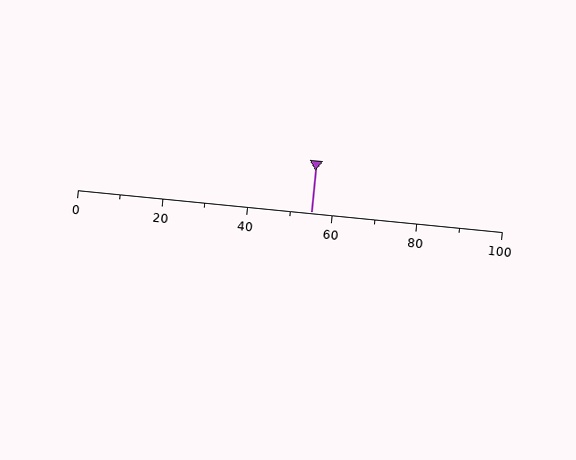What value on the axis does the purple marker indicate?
The marker indicates approximately 55.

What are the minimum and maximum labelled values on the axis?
The axis runs from 0 to 100.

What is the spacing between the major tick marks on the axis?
The major ticks are spaced 20 apart.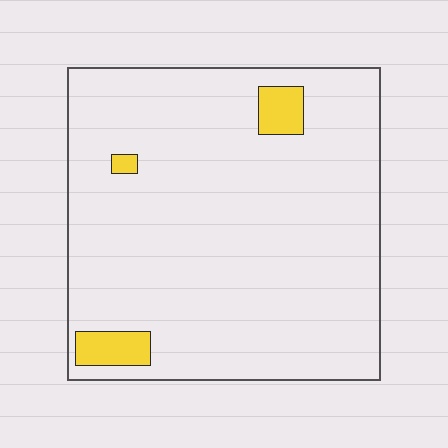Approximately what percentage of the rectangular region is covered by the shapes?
Approximately 5%.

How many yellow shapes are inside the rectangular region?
3.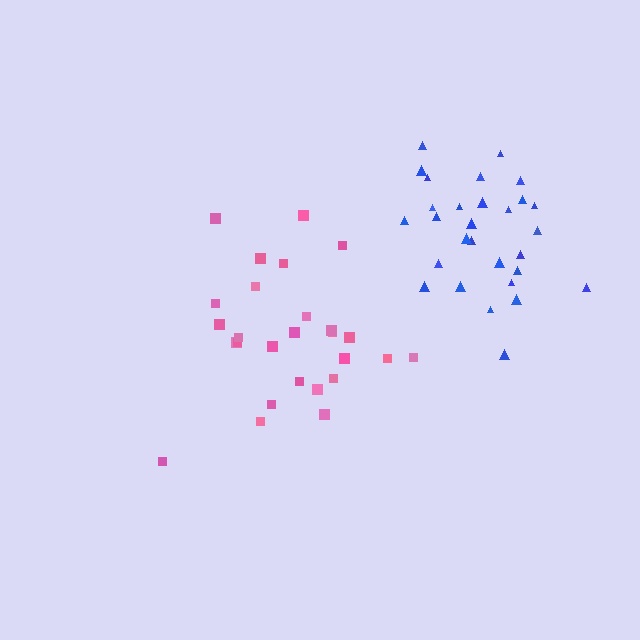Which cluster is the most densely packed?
Blue.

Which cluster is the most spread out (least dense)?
Pink.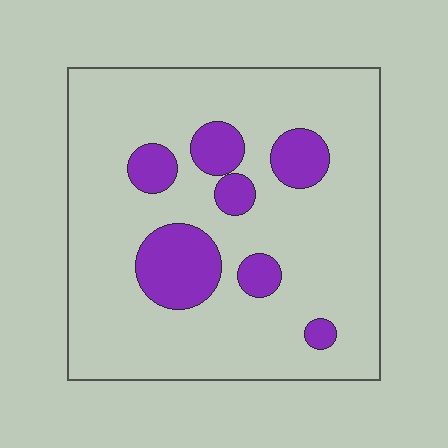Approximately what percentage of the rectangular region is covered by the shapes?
Approximately 15%.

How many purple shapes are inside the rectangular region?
7.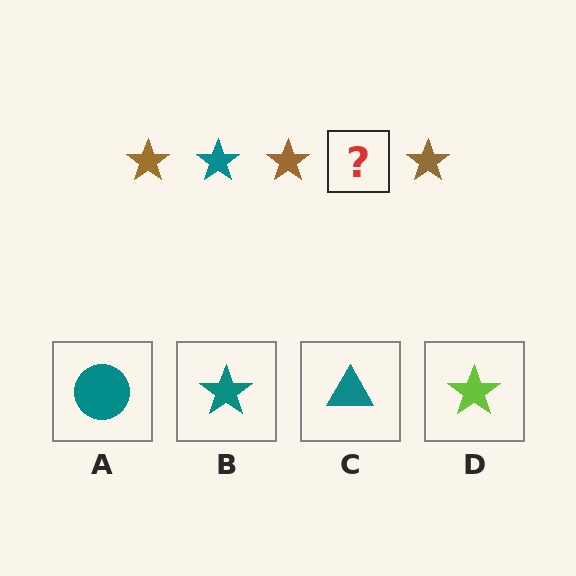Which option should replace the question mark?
Option B.